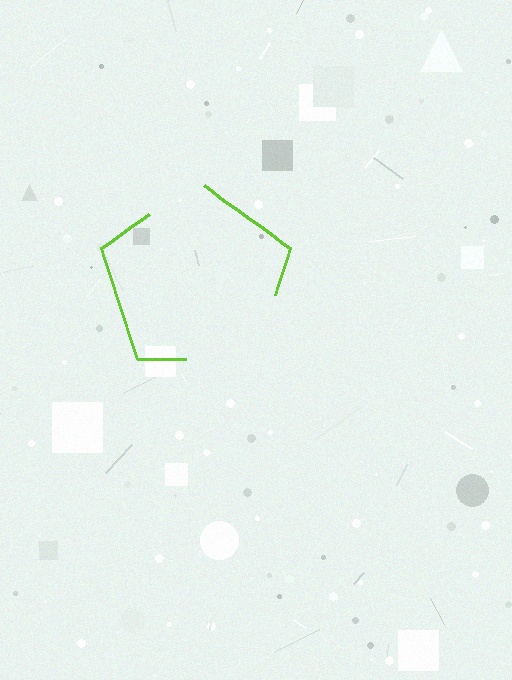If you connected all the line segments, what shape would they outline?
They would outline a pentagon.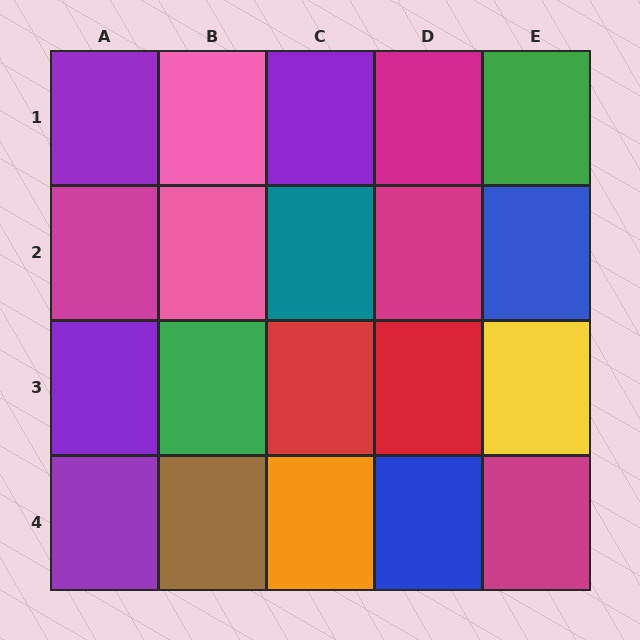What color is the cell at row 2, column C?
Teal.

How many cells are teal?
1 cell is teal.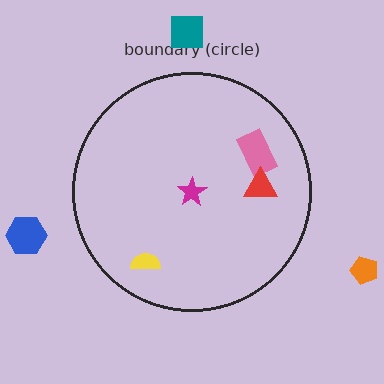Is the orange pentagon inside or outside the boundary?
Outside.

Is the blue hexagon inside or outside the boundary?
Outside.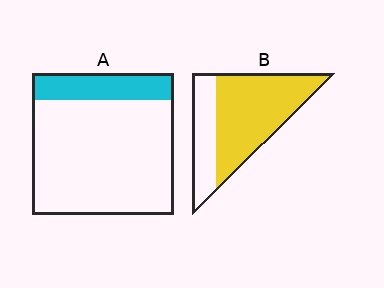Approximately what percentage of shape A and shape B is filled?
A is approximately 20% and B is approximately 70%.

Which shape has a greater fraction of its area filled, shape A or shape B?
Shape B.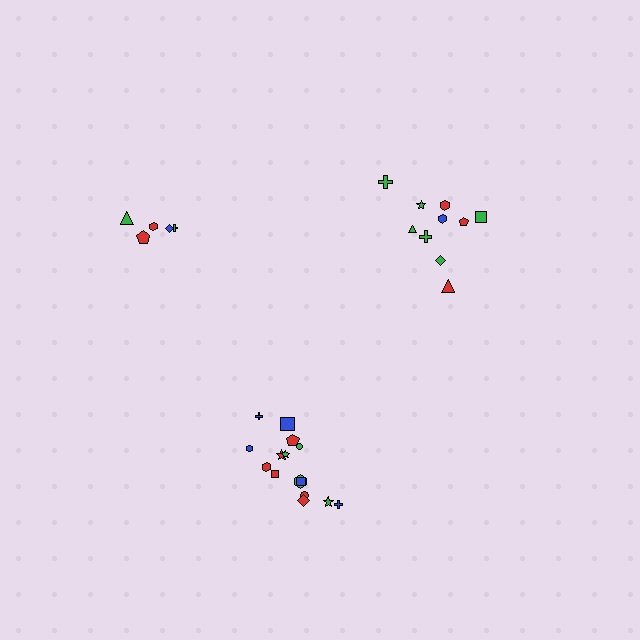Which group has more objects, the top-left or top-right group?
The top-right group.